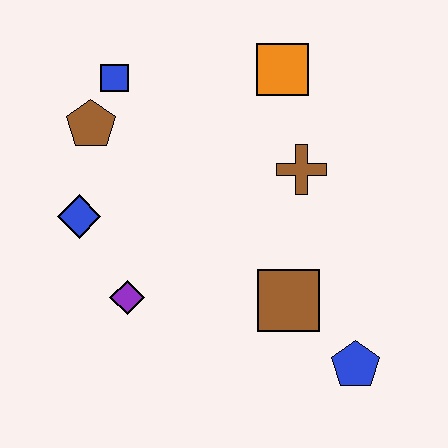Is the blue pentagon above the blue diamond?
No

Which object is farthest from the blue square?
The blue pentagon is farthest from the blue square.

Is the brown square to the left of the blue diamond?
No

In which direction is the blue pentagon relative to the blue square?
The blue pentagon is below the blue square.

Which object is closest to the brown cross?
The orange square is closest to the brown cross.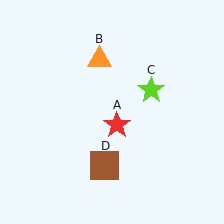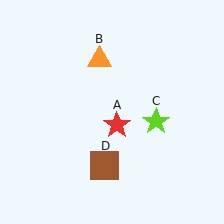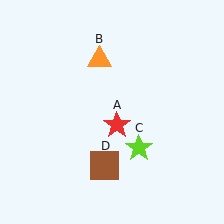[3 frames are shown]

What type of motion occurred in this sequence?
The lime star (object C) rotated clockwise around the center of the scene.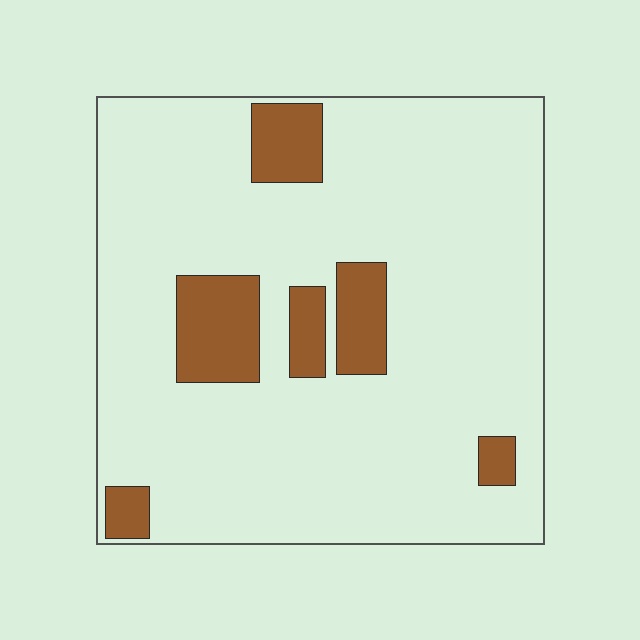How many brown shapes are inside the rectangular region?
6.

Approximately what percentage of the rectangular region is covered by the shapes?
Approximately 15%.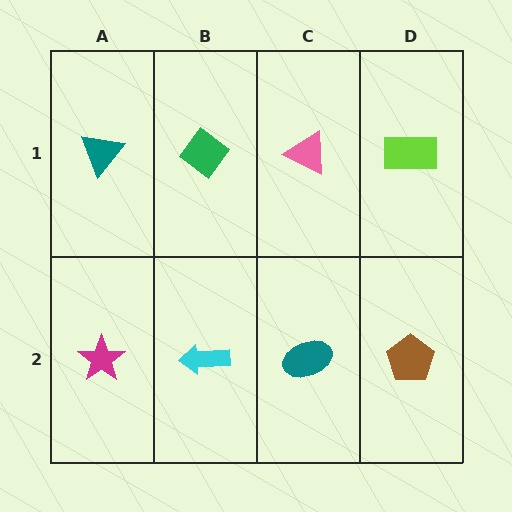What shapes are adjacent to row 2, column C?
A pink triangle (row 1, column C), a cyan arrow (row 2, column B), a brown pentagon (row 2, column D).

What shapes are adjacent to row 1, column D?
A brown pentagon (row 2, column D), a pink triangle (row 1, column C).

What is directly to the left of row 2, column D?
A teal ellipse.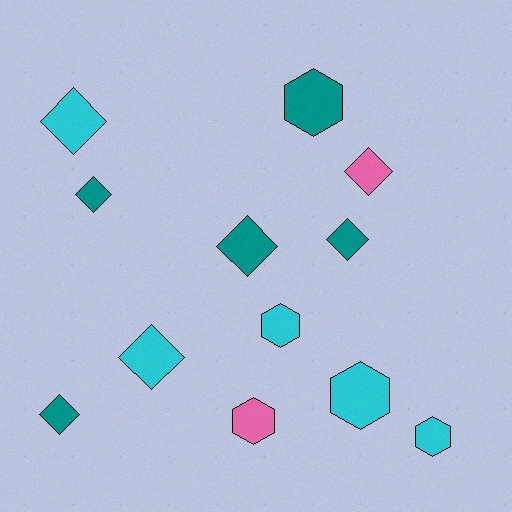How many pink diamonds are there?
There is 1 pink diamond.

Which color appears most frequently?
Teal, with 5 objects.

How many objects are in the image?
There are 12 objects.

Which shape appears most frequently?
Diamond, with 7 objects.